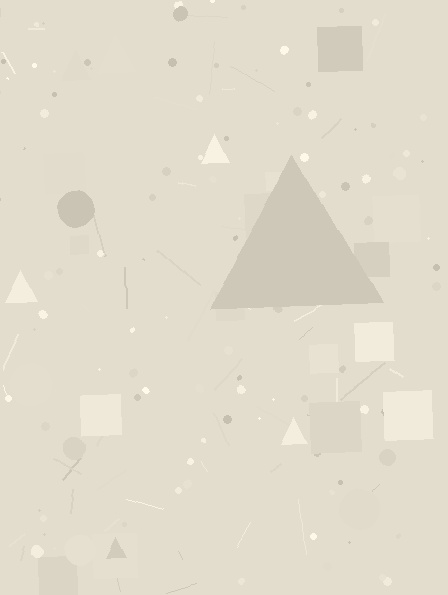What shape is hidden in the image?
A triangle is hidden in the image.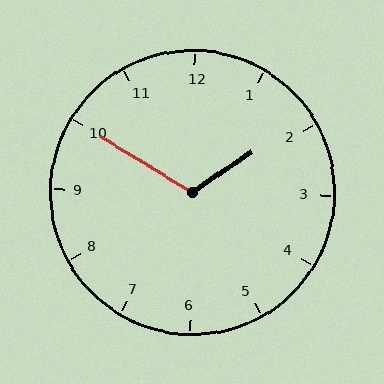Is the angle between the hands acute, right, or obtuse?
It is obtuse.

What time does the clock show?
1:50.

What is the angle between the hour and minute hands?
Approximately 115 degrees.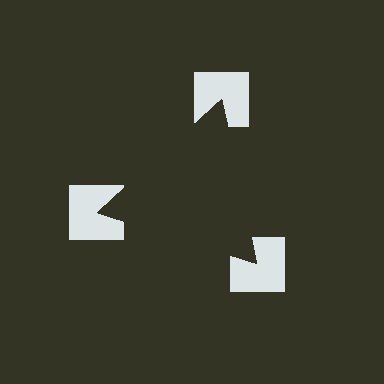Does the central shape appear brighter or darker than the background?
It typically appears slightly darker than the background, even though no actual brightness change is drawn.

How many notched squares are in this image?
There are 3 — one at each vertex of the illusory triangle.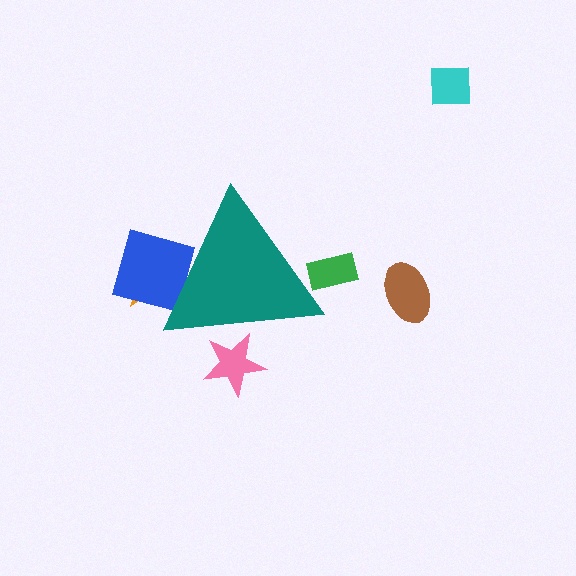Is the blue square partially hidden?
Yes, the blue square is partially hidden behind the teal triangle.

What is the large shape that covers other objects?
A teal triangle.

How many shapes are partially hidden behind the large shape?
4 shapes are partially hidden.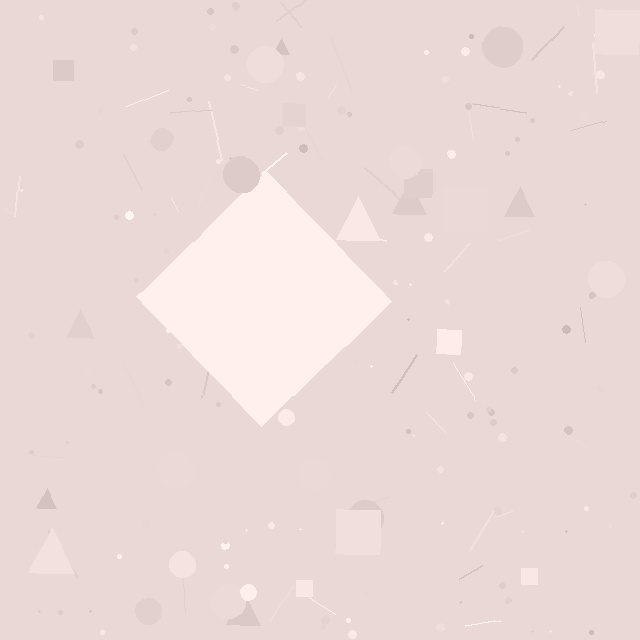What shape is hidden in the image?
A diamond is hidden in the image.